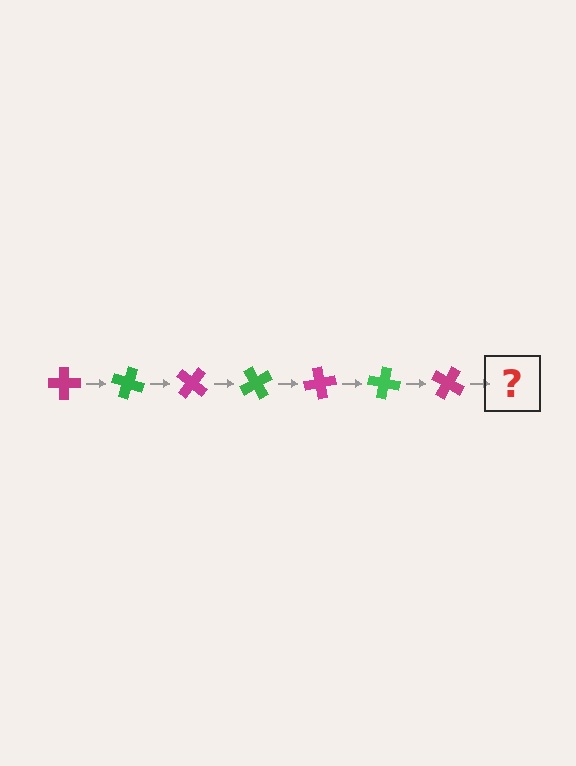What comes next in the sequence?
The next element should be a green cross, rotated 140 degrees from the start.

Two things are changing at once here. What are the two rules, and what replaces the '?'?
The two rules are that it rotates 20 degrees each step and the color cycles through magenta and green. The '?' should be a green cross, rotated 140 degrees from the start.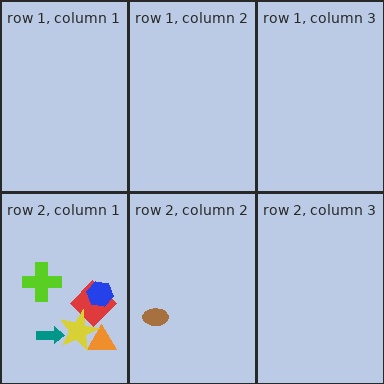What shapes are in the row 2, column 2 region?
The brown ellipse.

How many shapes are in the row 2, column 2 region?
1.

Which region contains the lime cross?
The row 2, column 1 region.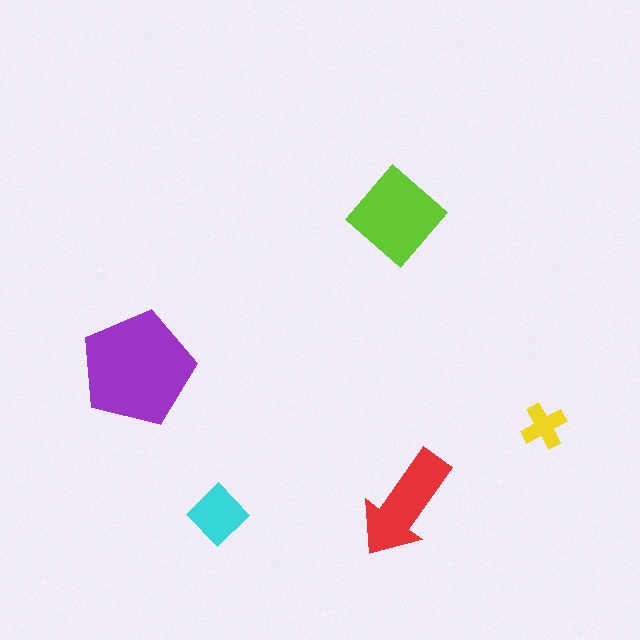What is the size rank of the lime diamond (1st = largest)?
2nd.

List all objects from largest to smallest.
The purple pentagon, the lime diamond, the red arrow, the cyan diamond, the yellow cross.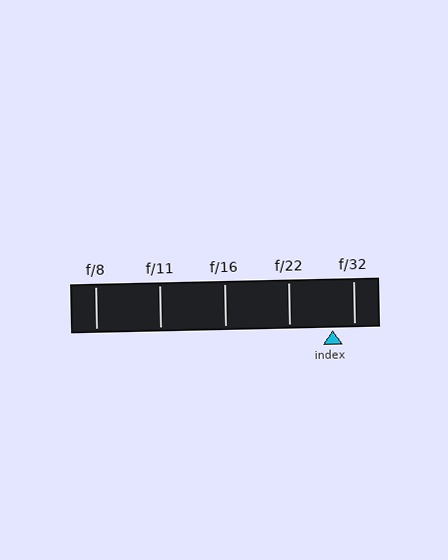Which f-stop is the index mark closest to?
The index mark is closest to f/32.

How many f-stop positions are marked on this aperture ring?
There are 5 f-stop positions marked.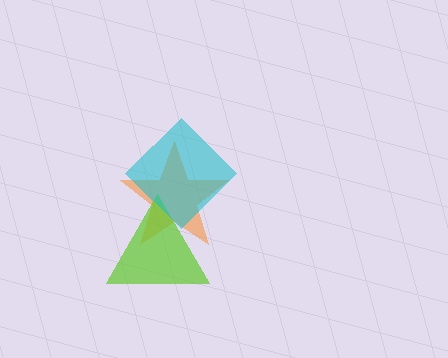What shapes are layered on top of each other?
The layered shapes are: an orange star, a lime triangle, a cyan diamond.